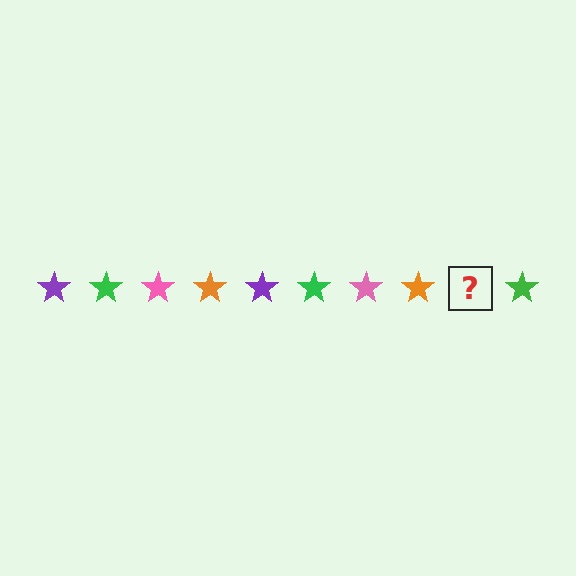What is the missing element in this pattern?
The missing element is a purple star.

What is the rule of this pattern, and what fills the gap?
The rule is that the pattern cycles through purple, green, pink, orange stars. The gap should be filled with a purple star.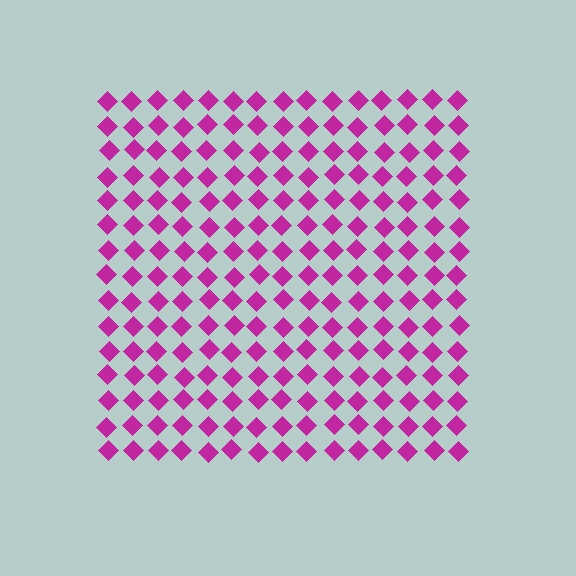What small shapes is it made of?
It is made of small diamonds.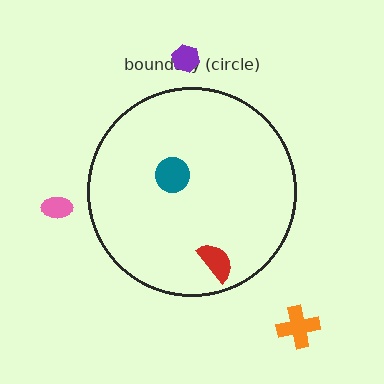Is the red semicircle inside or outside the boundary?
Inside.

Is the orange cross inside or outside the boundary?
Outside.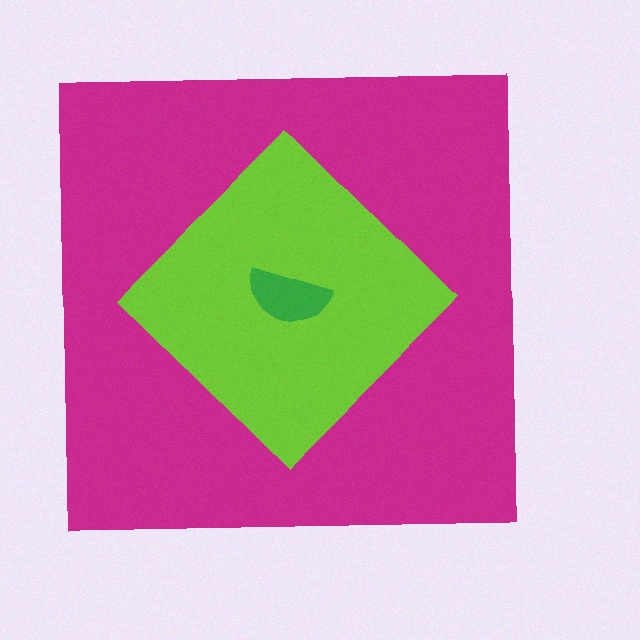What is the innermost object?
The green semicircle.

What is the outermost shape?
The magenta square.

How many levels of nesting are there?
3.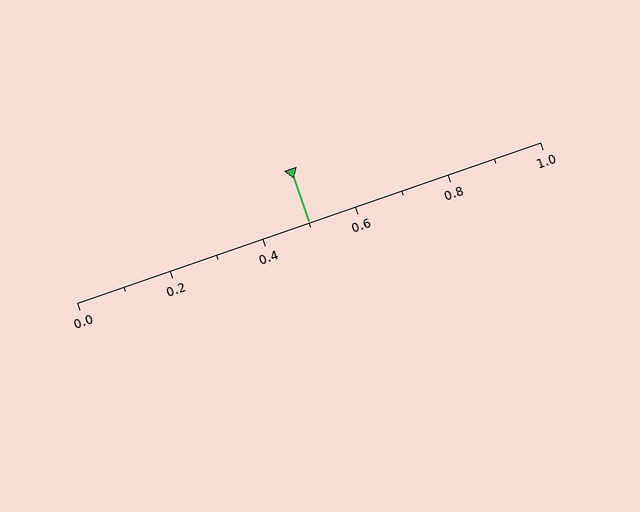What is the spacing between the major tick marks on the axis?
The major ticks are spaced 0.2 apart.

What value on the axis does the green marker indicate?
The marker indicates approximately 0.5.